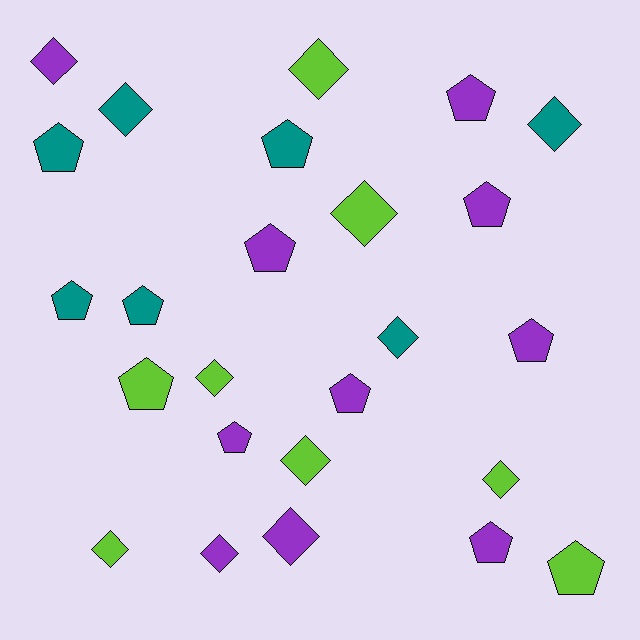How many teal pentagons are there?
There are 4 teal pentagons.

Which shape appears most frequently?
Pentagon, with 13 objects.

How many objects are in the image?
There are 25 objects.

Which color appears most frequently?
Purple, with 10 objects.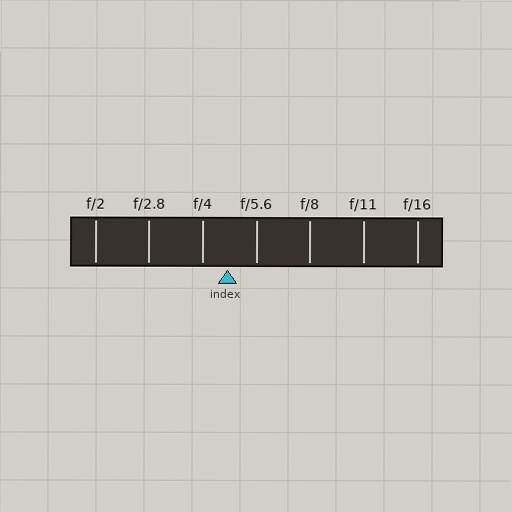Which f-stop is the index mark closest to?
The index mark is closest to f/4.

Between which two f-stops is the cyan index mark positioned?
The index mark is between f/4 and f/5.6.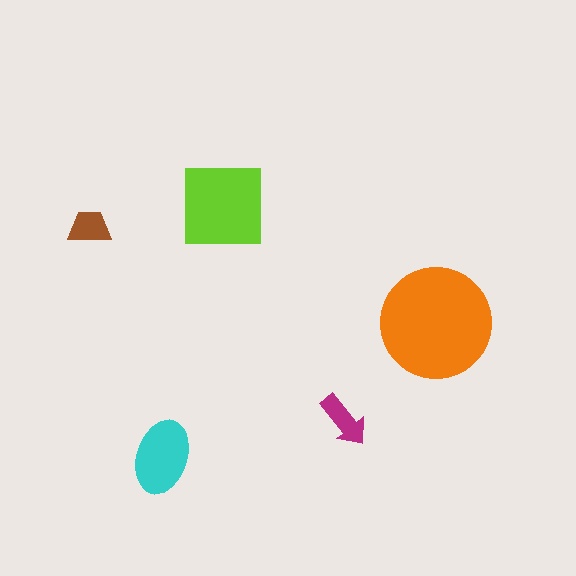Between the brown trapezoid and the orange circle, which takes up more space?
The orange circle.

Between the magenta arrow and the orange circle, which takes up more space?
The orange circle.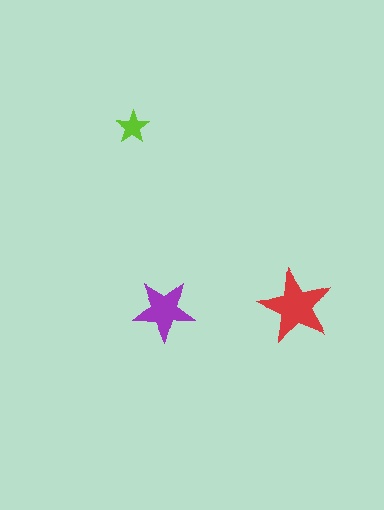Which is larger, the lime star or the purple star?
The purple one.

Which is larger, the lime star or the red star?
The red one.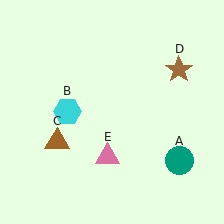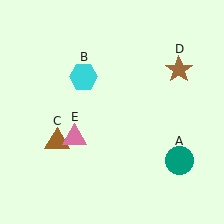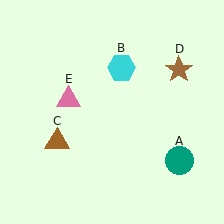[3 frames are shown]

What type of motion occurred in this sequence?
The cyan hexagon (object B), pink triangle (object E) rotated clockwise around the center of the scene.